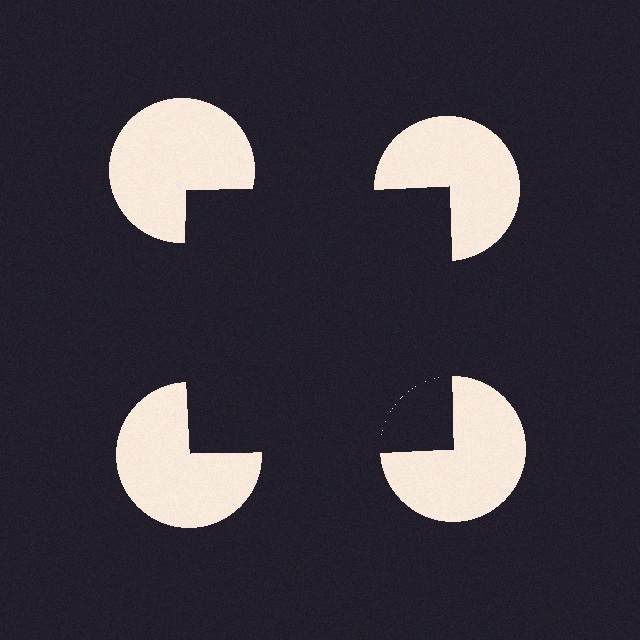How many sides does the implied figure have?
4 sides.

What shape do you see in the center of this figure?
An illusory square — its edges are inferred from the aligned wedge cuts in the pac-man discs, not physically drawn.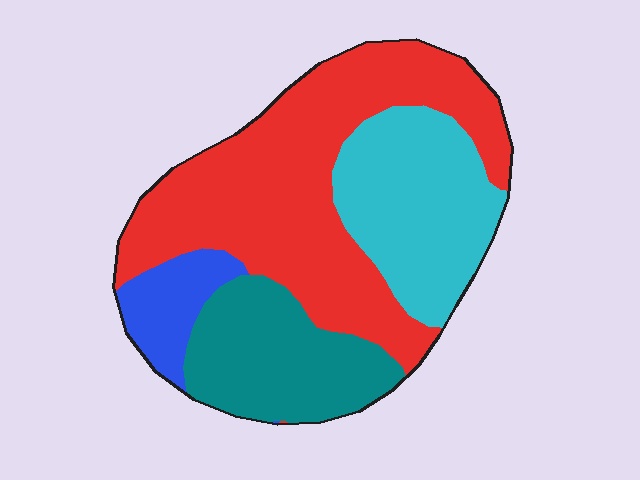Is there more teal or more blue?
Teal.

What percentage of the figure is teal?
Teal covers around 20% of the figure.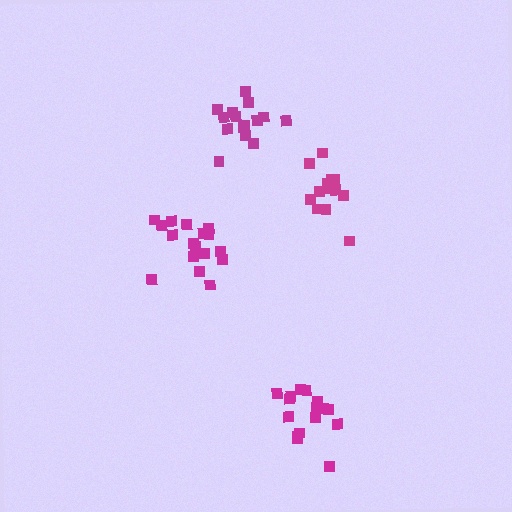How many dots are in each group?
Group 1: 13 dots, Group 2: 16 dots, Group 3: 17 dots, Group 4: 16 dots (62 total).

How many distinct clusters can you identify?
There are 4 distinct clusters.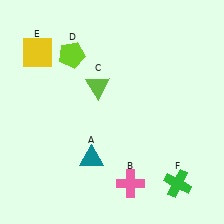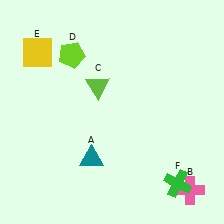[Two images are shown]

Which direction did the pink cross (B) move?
The pink cross (B) moved right.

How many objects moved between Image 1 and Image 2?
1 object moved between the two images.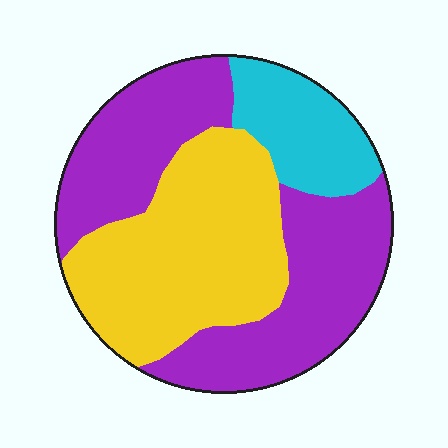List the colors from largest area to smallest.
From largest to smallest: purple, yellow, cyan.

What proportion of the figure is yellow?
Yellow covers around 40% of the figure.